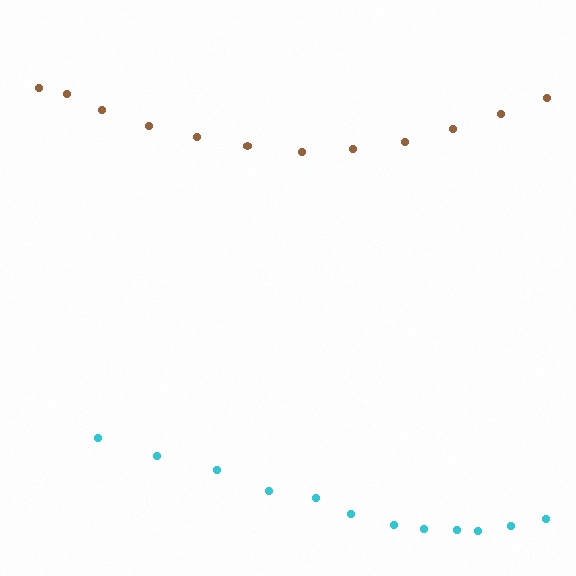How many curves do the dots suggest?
There are 2 distinct paths.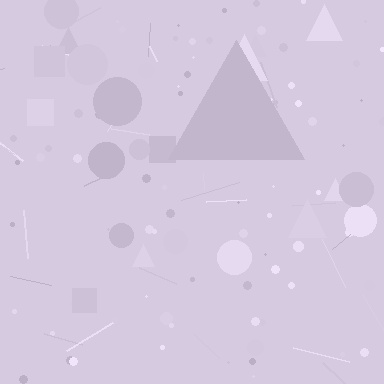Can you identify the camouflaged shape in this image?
The camouflaged shape is a triangle.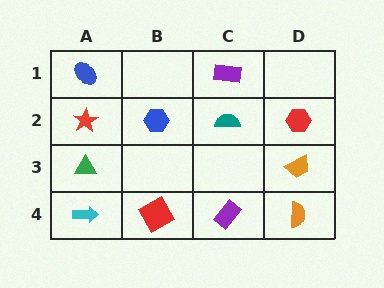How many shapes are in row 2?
4 shapes.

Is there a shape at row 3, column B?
No, that cell is empty.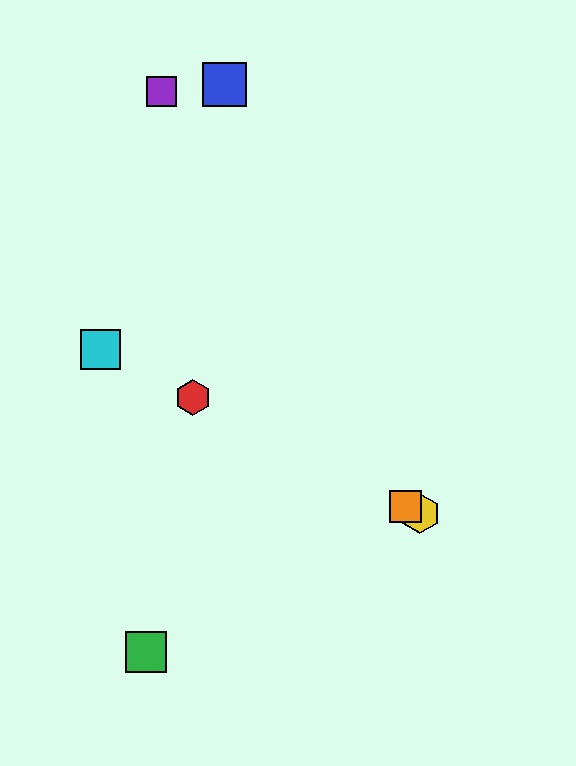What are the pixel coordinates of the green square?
The green square is at (146, 652).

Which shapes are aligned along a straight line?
The red hexagon, the yellow hexagon, the orange square, the cyan square are aligned along a straight line.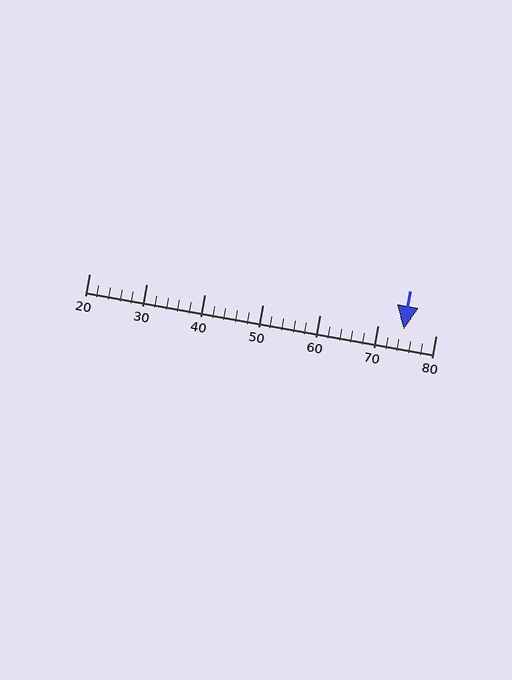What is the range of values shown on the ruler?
The ruler shows values from 20 to 80.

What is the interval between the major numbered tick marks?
The major tick marks are spaced 10 units apart.